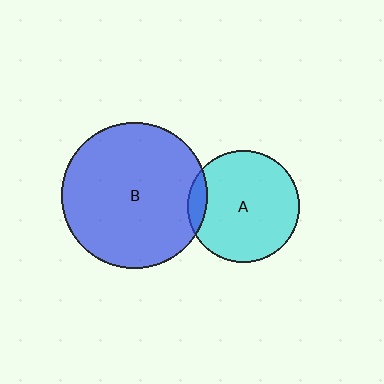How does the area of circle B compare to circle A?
Approximately 1.7 times.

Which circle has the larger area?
Circle B (blue).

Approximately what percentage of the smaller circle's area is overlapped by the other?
Approximately 10%.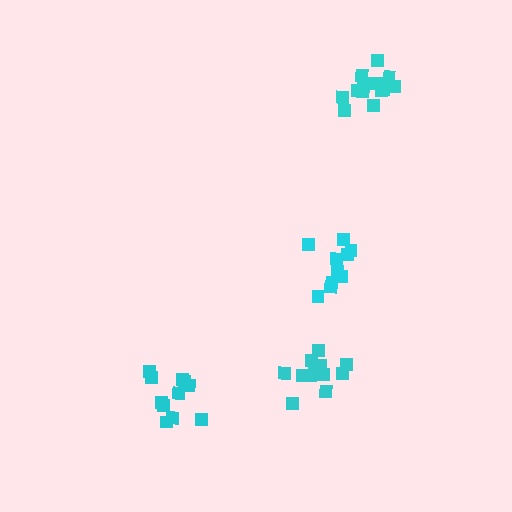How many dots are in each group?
Group 1: 15 dots, Group 2: 10 dots, Group 3: 11 dots, Group 4: 13 dots (49 total).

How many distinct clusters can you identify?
There are 4 distinct clusters.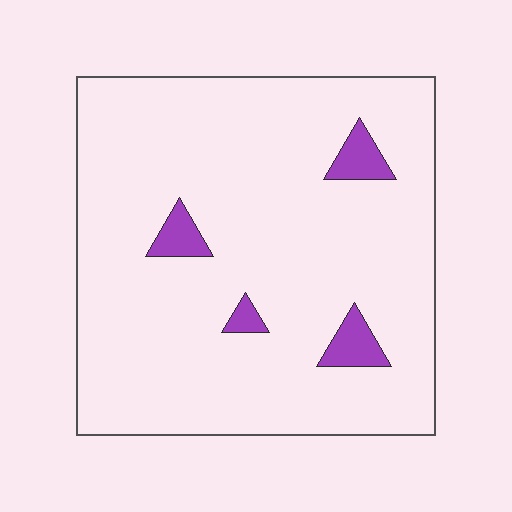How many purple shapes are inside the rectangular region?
4.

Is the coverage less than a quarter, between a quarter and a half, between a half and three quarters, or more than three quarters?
Less than a quarter.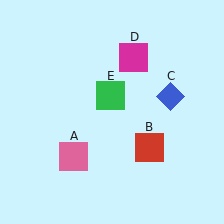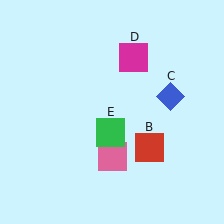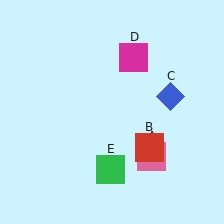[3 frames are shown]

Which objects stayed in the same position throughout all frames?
Red square (object B) and blue diamond (object C) and magenta square (object D) remained stationary.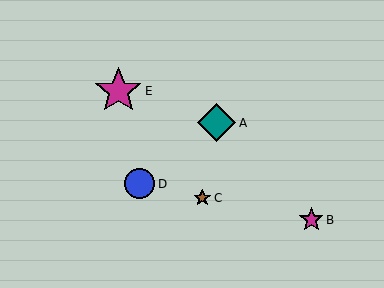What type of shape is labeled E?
Shape E is a magenta star.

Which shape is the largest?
The magenta star (labeled E) is the largest.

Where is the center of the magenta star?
The center of the magenta star is at (118, 91).